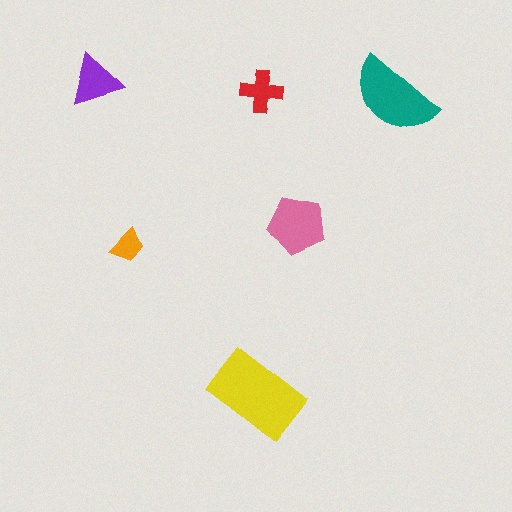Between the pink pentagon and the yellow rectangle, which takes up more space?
The yellow rectangle.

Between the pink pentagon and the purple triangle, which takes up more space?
The pink pentagon.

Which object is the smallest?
The orange trapezoid.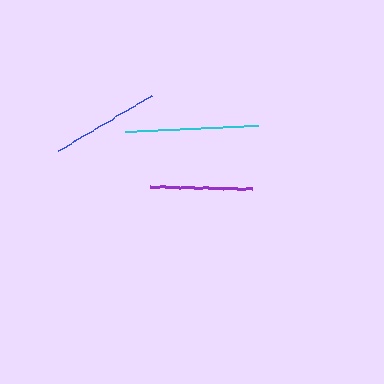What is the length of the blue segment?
The blue segment is approximately 109 pixels long.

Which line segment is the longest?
The cyan line is the longest at approximately 133 pixels.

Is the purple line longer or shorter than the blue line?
The blue line is longer than the purple line.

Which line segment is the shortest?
The purple line is the shortest at approximately 102 pixels.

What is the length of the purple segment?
The purple segment is approximately 102 pixels long.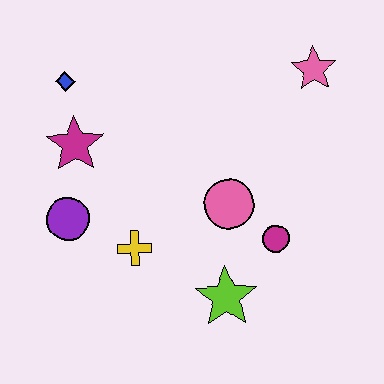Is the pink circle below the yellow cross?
No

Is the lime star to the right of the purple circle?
Yes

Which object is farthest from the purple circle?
The pink star is farthest from the purple circle.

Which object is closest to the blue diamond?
The magenta star is closest to the blue diamond.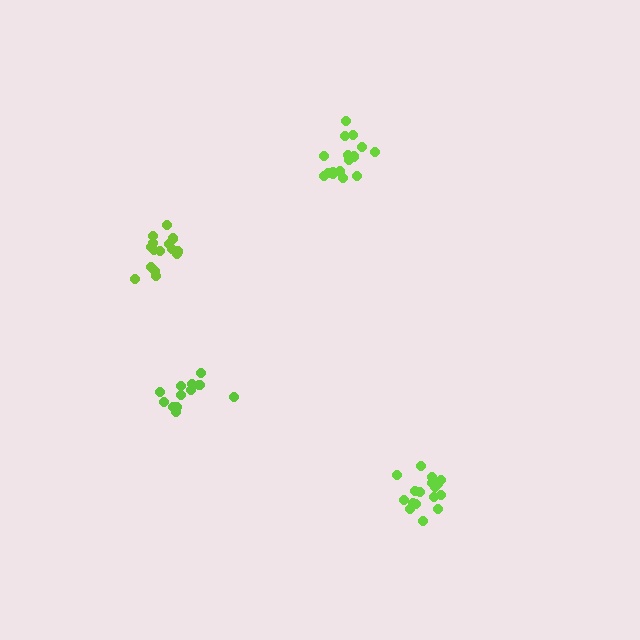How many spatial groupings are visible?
There are 4 spatial groupings.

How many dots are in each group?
Group 1: 17 dots, Group 2: 15 dots, Group 3: 17 dots, Group 4: 13 dots (62 total).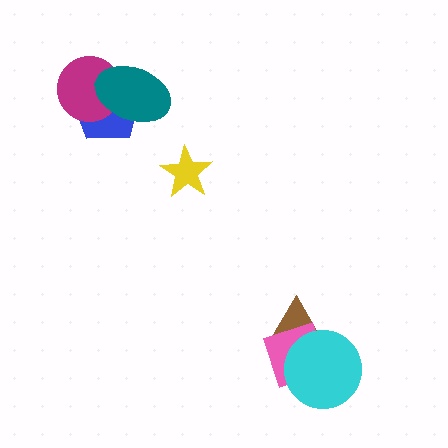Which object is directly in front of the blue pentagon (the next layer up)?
The magenta circle is directly in front of the blue pentagon.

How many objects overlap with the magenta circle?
2 objects overlap with the magenta circle.